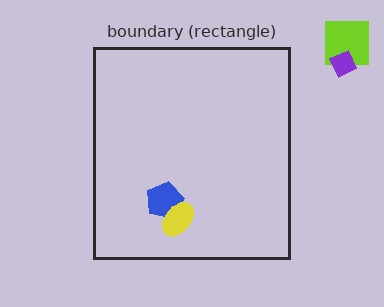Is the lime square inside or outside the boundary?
Outside.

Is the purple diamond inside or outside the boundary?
Outside.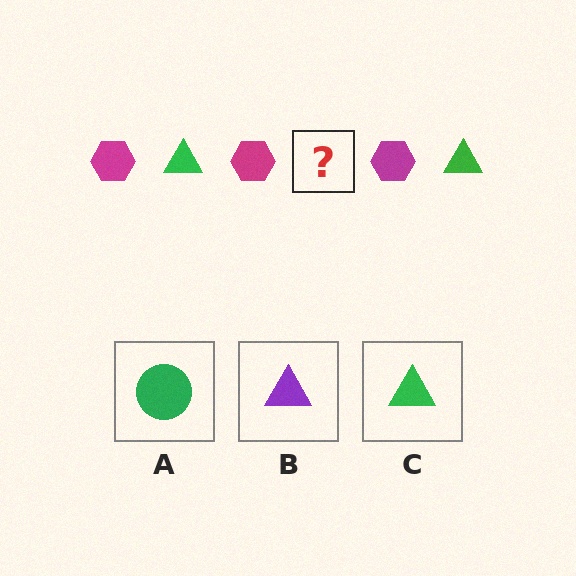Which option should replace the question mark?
Option C.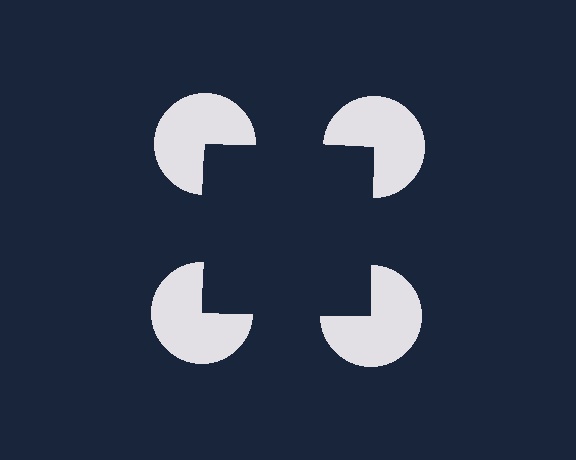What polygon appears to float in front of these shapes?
An illusory square — its edges are inferred from the aligned wedge cuts in the pac-man discs, not physically drawn.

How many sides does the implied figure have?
4 sides.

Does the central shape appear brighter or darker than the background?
It typically appears slightly darker than the background, even though no actual brightness change is drawn.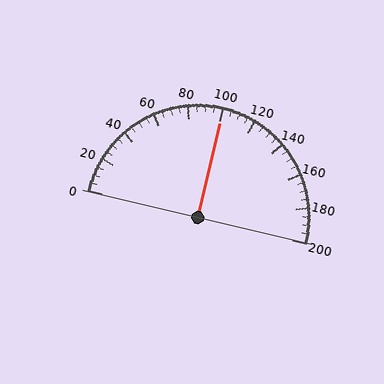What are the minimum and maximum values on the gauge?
The gauge ranges from 0 to 200.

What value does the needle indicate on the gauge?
The needle indicates approximately 100.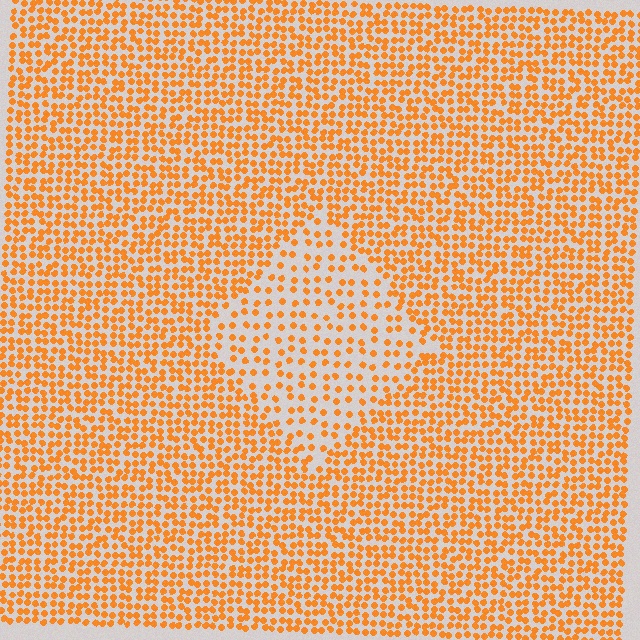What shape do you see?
I see a diamond.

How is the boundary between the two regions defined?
The boundary is defined by a change in element density (approximately 2.0x ratio). All elements are the same color, size, and shape.